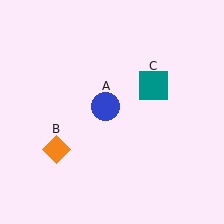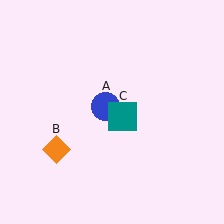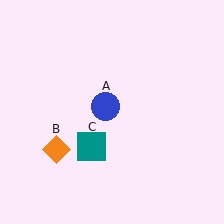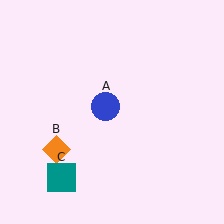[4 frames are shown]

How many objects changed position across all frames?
1 object changed position: teal square (object C).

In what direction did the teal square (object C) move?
The teal square (object C) moved down and to the left.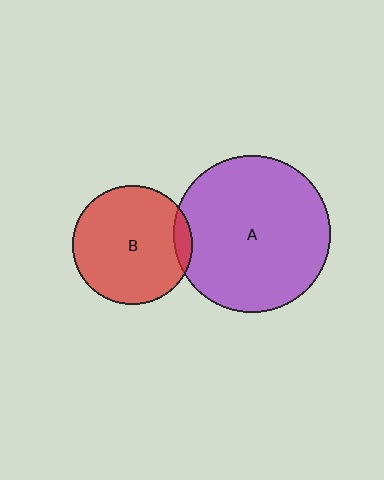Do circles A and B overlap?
Yes.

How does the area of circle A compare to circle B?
Approximately 1.7 times.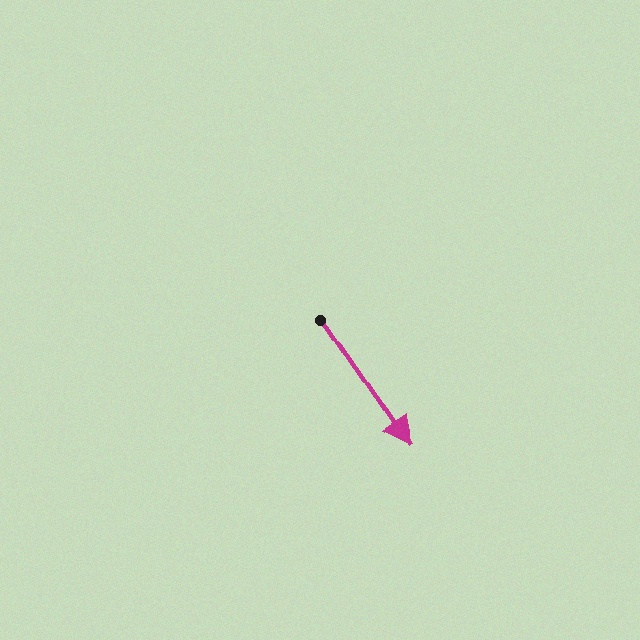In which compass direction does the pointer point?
Southeast.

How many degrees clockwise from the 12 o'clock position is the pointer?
Approximately 145 degrees.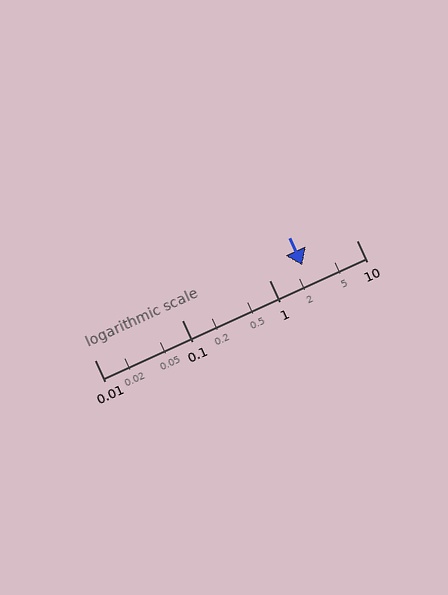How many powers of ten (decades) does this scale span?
The scale spans 3 decades, from 0.01 to 10.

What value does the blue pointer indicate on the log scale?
The pointer indicates approximately 2.4.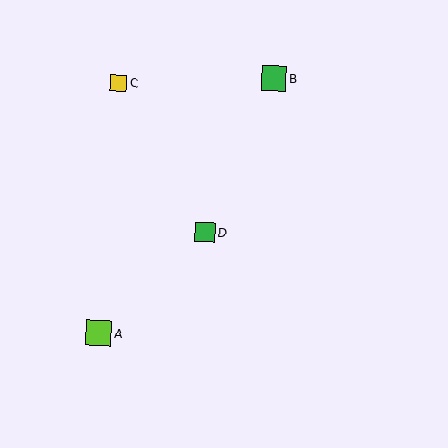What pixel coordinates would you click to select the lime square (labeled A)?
Click at (99, 333) to select the lime square A.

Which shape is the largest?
The lime square (labeled A) is the largest.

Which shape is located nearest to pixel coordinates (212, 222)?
The green square (labeled D) at (205, 232) is nearest to that location.